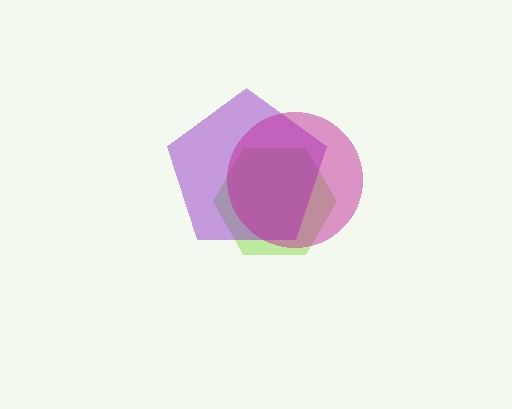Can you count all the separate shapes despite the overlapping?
Yes, there are 3 separate shapes.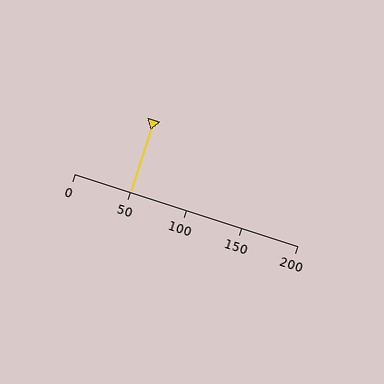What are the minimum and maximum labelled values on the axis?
The axis runs from 0 to 200.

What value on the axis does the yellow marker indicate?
The marker indicates approximately 50.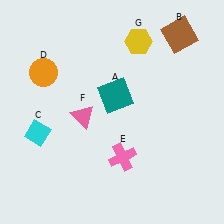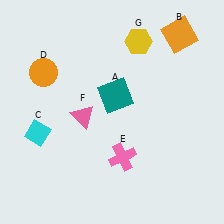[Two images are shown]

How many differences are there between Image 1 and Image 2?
There is 1 difference between the two images.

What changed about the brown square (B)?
In Image 1, B is brown. In Image 2, it changed to orange.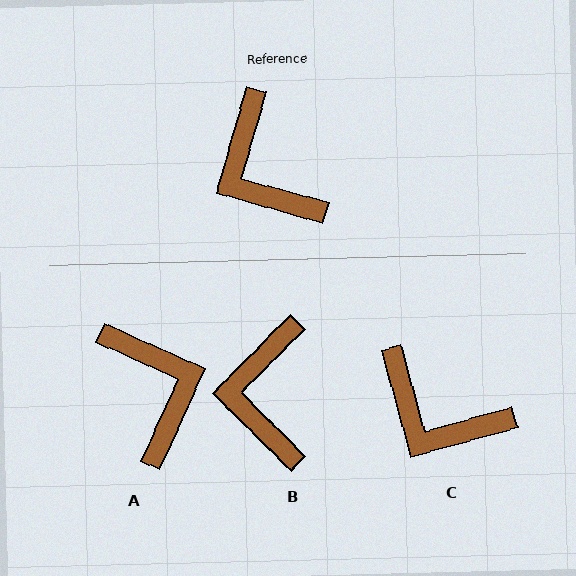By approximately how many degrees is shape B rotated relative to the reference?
Approximately 29 degrees clockwise.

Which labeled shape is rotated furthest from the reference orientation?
A, about 171 degrees away.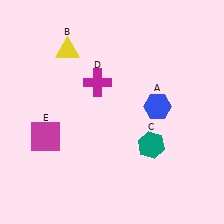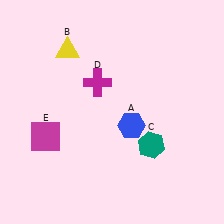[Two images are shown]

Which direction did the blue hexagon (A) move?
The blue hexagon (A) moved left.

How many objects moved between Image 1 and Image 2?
1 object moved between the two images.